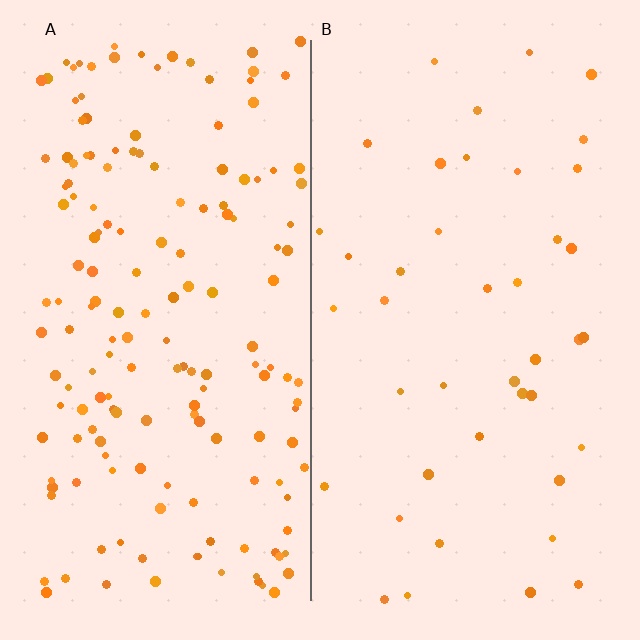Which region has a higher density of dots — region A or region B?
A (the left).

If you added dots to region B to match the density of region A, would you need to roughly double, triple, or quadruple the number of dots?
Approximately quadruple.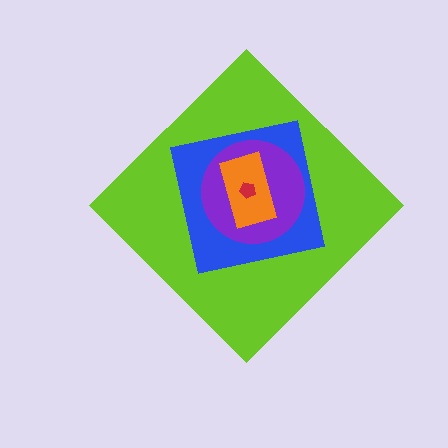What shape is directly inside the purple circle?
The orange rectangle.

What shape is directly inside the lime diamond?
The blue square.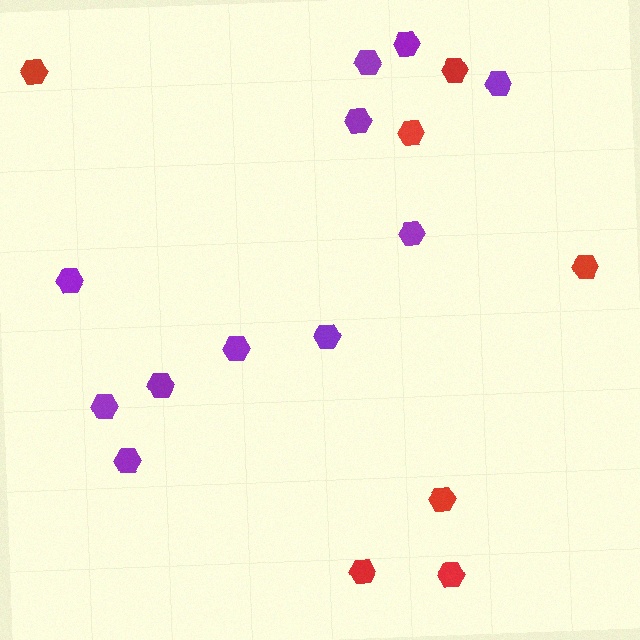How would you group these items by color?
There are 2 groups: one group of purple hexagons (11) and one group of red hexagons (7).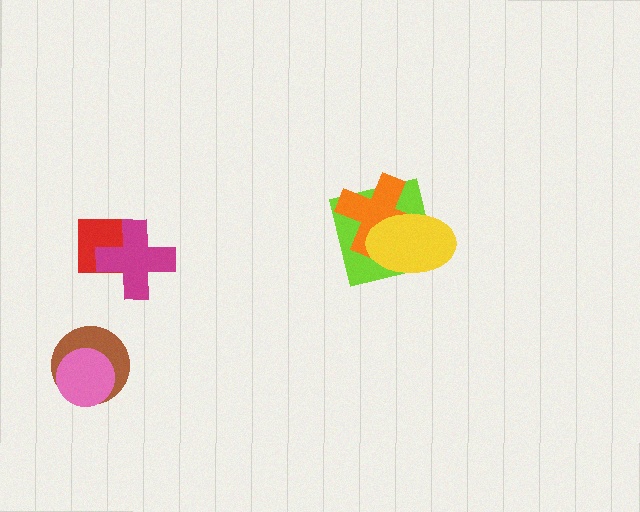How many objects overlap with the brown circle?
1 object overlaps with the brown circle.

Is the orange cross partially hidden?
Yes, it is partially covered by another shape.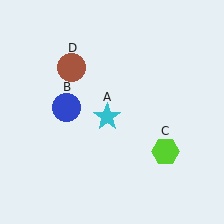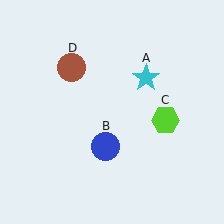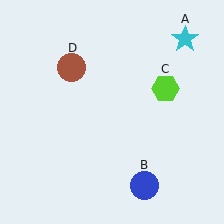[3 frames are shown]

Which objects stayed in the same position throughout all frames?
Brown circle (object D) remained stationary.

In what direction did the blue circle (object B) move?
The blue circle (object B) moved down and to the right.